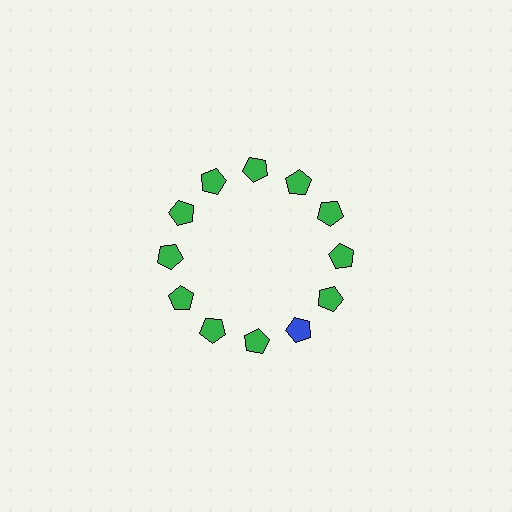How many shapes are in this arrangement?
There are 12 shapes arranged in a ring pattern.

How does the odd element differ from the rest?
It has a different color: blue instead of green.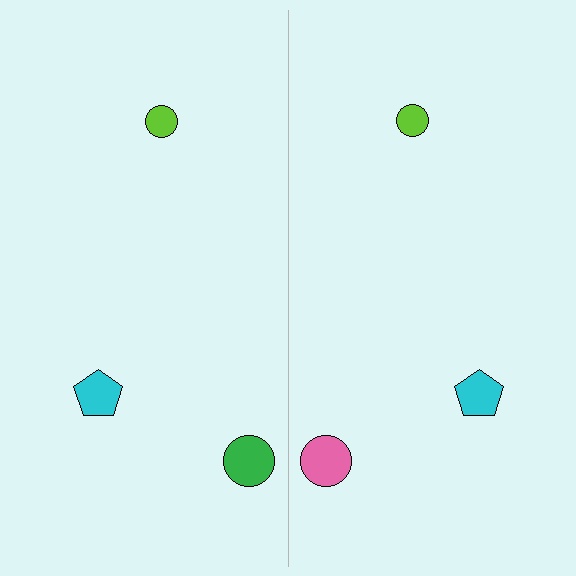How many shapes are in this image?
There are 6 shapes in this image.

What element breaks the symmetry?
The pink circle on the right side breaks the symmetry — its mirror counterpart is green.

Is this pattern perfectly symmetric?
No, the pattern is not perfectly symmetric. The pink circle on the right side breaks the symmetry — its mirror counterpart is green.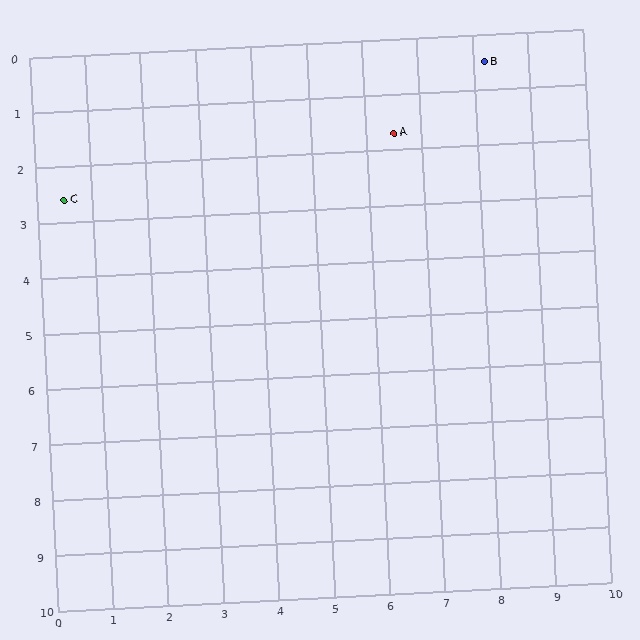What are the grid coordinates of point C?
Point C is at approximately (0.5, 2.6).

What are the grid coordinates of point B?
Point B is at approximately (8.2, 0.5).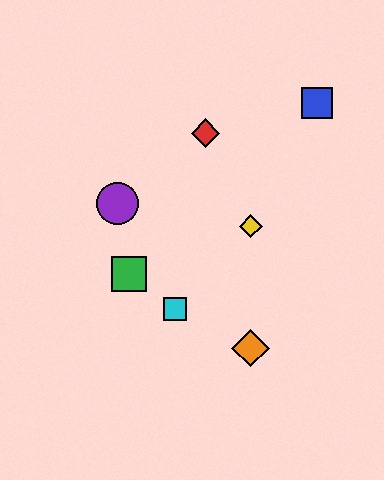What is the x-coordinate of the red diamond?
The red diamond is at x≈206.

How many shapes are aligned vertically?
2 shapes (the yellow diamond, the orange diamond) are aligned vertically.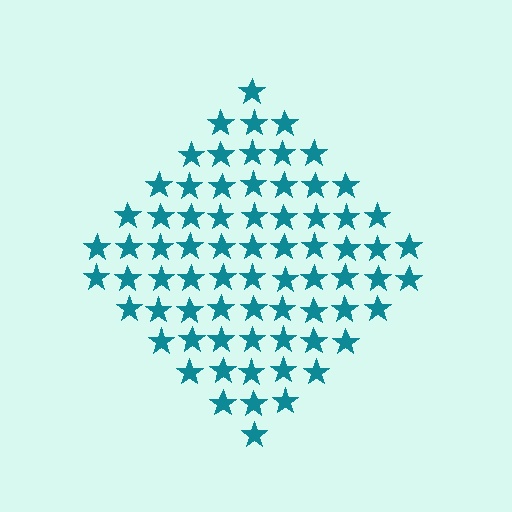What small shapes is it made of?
It is made of small stars.